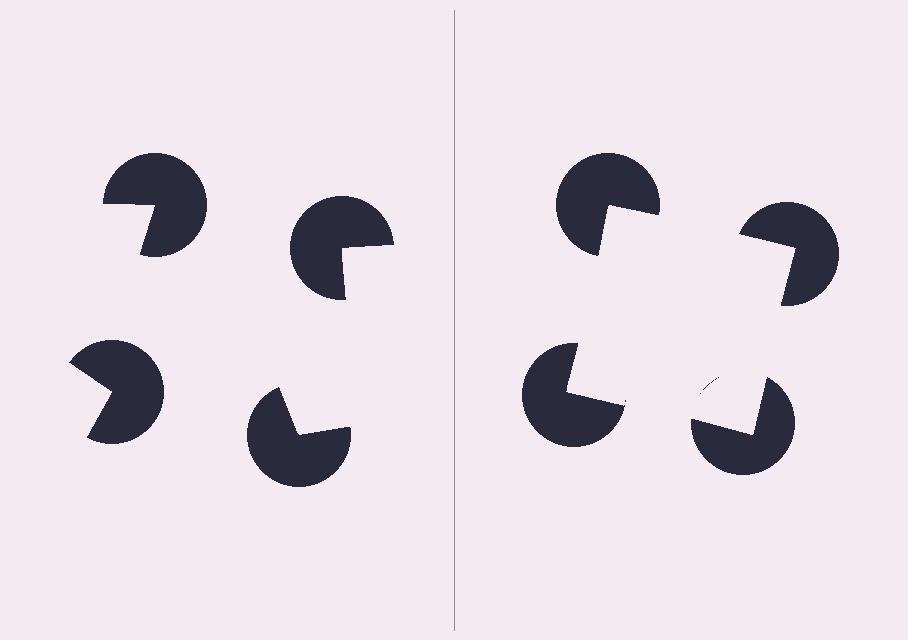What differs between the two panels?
The pac-man discs are positioned identically on both sides; only the wedge orientations differ. On the right they align to a square; on the left they are misaligned.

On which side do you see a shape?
An illusory square appears on the right side. On the left side the wedge cuts are rotated, so no coherent shape forms.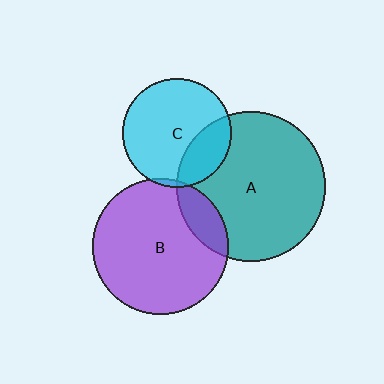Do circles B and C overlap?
Yes.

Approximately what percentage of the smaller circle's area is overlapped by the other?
Approximately 5%.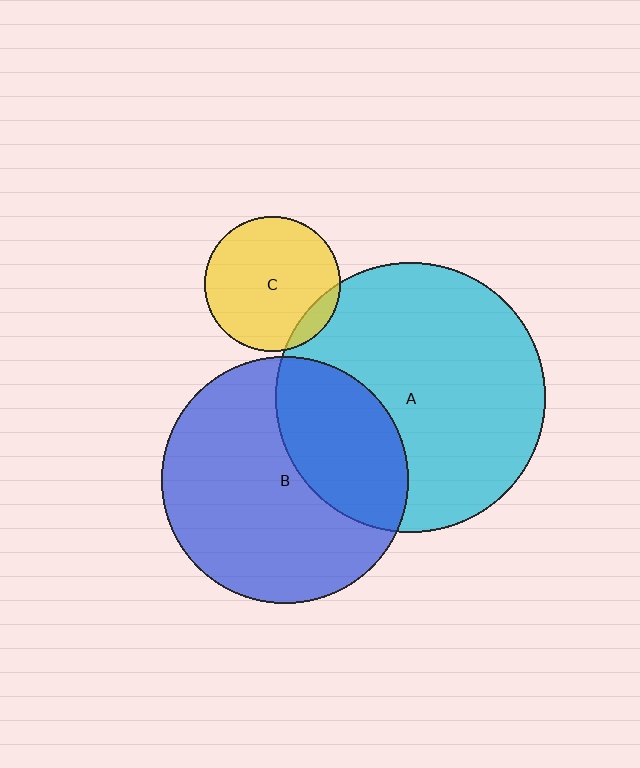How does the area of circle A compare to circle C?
Approximately 3.9 times.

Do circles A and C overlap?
Yes.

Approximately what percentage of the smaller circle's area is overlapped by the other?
Approximately 10%.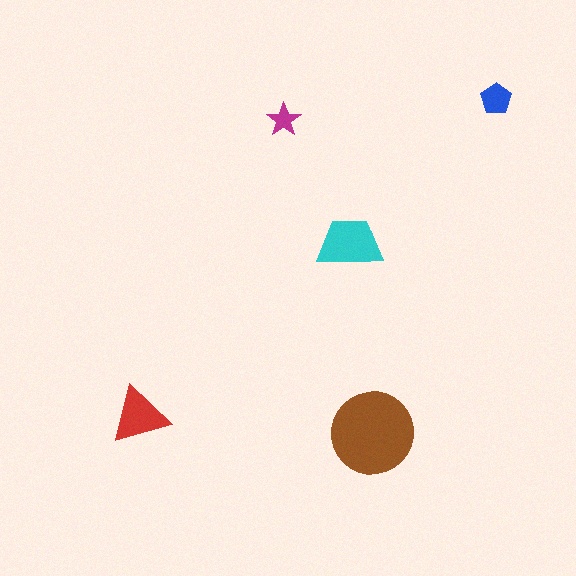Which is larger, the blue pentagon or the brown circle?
The brown circle.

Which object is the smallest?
The magenta star.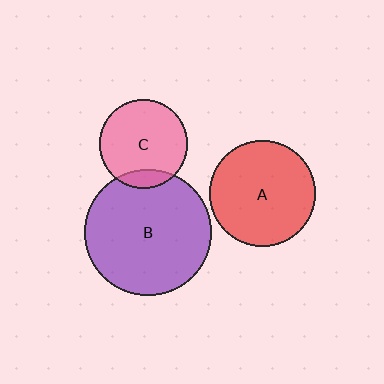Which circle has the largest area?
Circle B (purple).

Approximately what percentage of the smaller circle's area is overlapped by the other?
Approximately 15%.